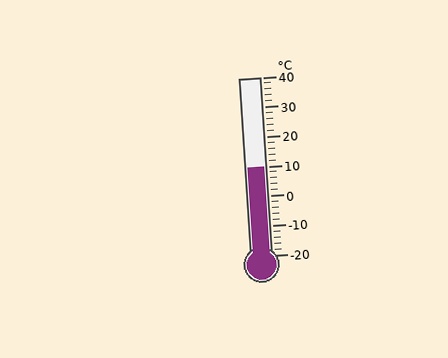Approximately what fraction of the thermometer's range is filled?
The thermometer is filled to approximately 50% of its range.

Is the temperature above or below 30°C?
The temperature is below 30°C.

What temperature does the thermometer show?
The thermometer shows approximately 10°C.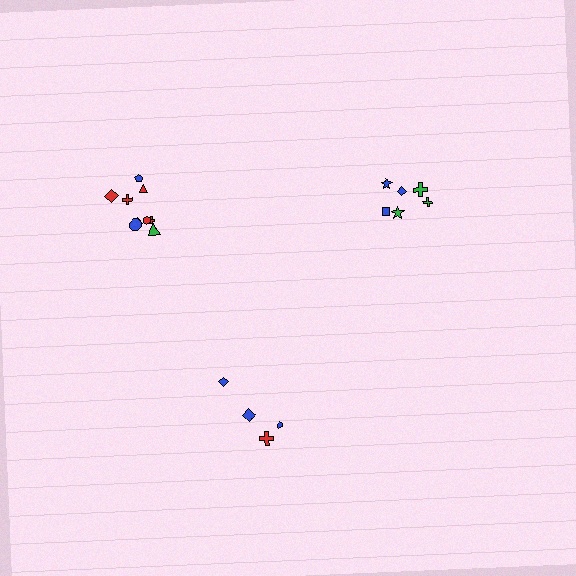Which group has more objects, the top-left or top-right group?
The top-left group.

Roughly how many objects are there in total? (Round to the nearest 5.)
Roughly 20 objects in total.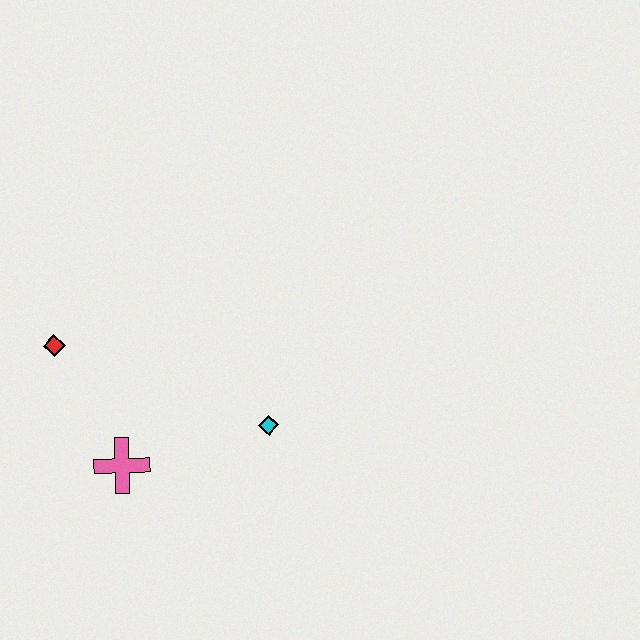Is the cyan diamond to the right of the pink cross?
Yes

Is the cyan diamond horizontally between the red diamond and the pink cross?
No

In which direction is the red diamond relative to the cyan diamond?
The red diamond is to the left of the cyan diamond.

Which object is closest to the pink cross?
The red diamond is closest to the pink cross.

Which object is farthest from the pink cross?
The cyan diamond is farthest from the pink cross.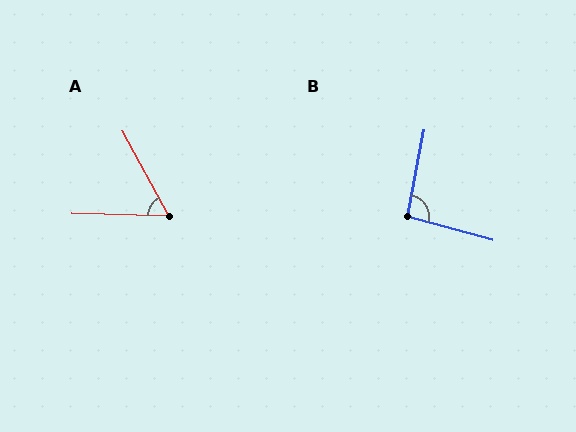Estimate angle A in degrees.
Approximately 60 degrees.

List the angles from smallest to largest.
A (60°), B (95°).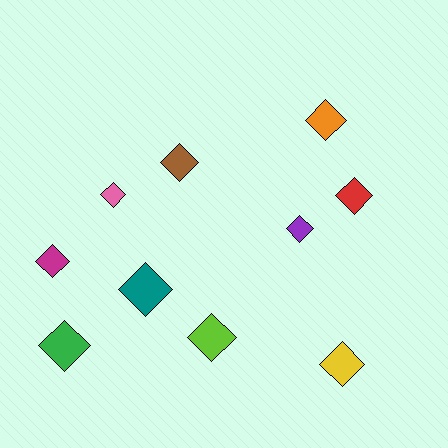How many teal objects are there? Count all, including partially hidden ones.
There is 1 teal object.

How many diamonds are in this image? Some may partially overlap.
There are 10 diamonds.